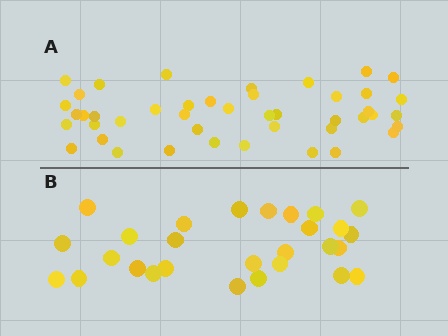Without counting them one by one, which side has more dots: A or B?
Region A (the top region) has more dots.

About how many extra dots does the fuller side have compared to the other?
Region A has approximately 15 more dots than region B.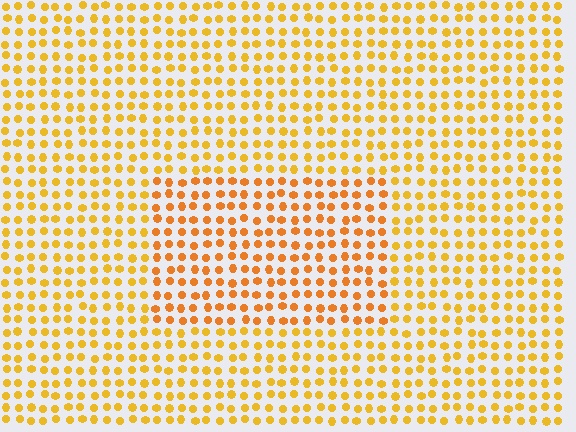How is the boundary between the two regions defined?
The boundary is defined purely by a slight shift in hue (about 19 degrees). Spacing, size, and orientation are identical on both sides.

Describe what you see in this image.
The image is filled with small yellow elements in a uniform arrangement. A rectangle-shaped region is visible where the elements are tinted to a slightly different hue, forming a subtle color boundary.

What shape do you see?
I see a rectangle.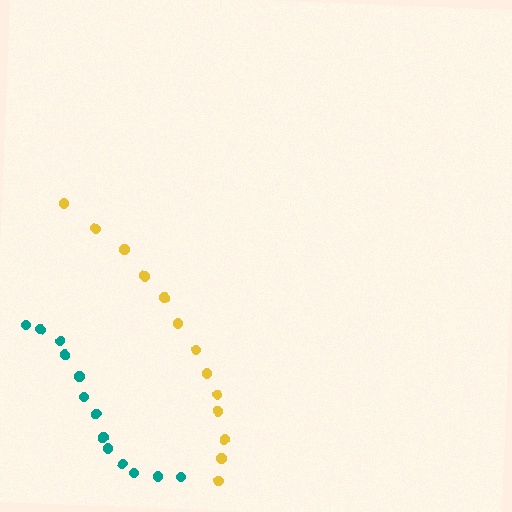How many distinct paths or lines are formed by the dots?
There are 2 distinct paths.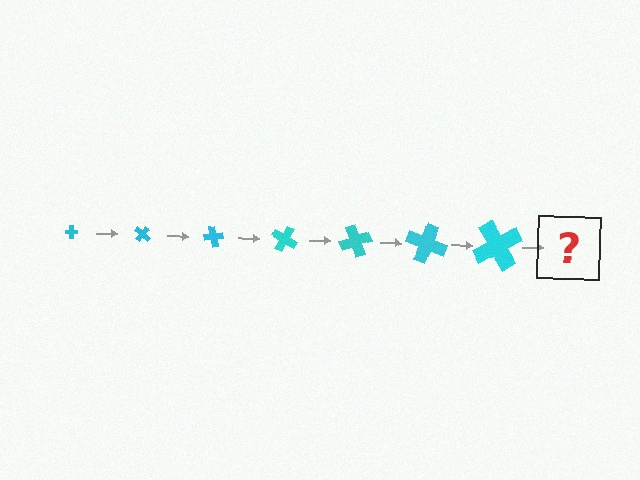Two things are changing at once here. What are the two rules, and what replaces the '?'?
The two rules are that the cross grows larger each step and it rotates 40 degrees each step. The '?' should be a cross, larger than the previous one and rotated 280 degrees from the start.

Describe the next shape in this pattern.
It should be a cross, larger than the previous one and rotated 280 degrees from the start.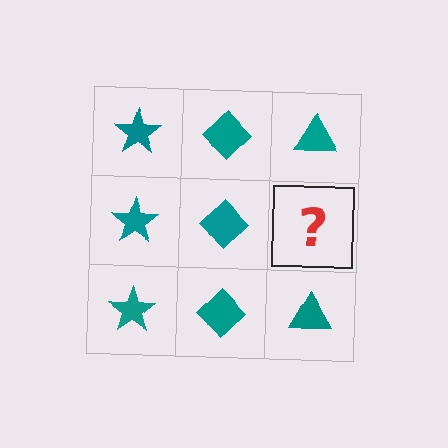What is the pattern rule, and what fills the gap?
The rule is that each column has a consistent shape. The gap should be filled with a teal triangle.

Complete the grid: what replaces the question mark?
The question mark should be replaced with a teal triangle.